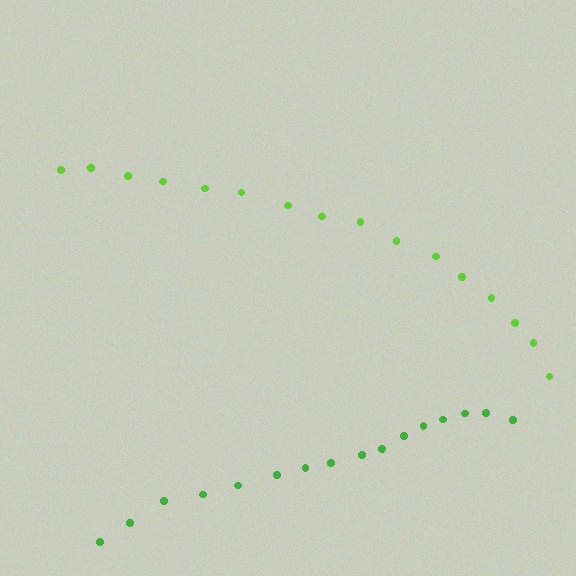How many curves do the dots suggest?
There are 2 distinct paths.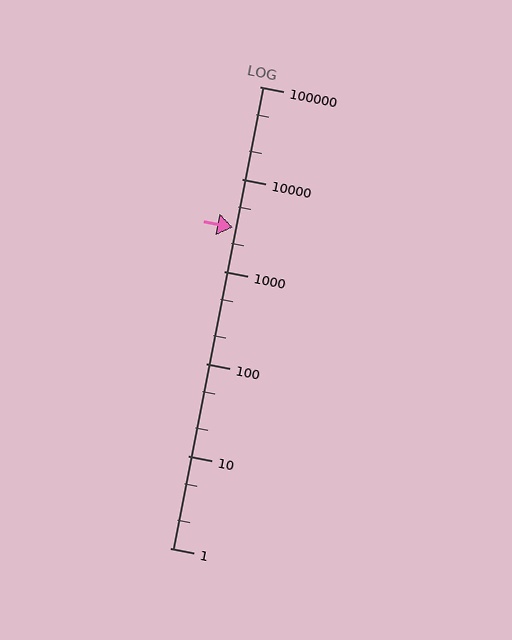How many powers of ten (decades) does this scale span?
The scale spans 5 decades, from 1 to 100000.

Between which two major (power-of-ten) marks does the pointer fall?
The pointer is between 1000 and 10000.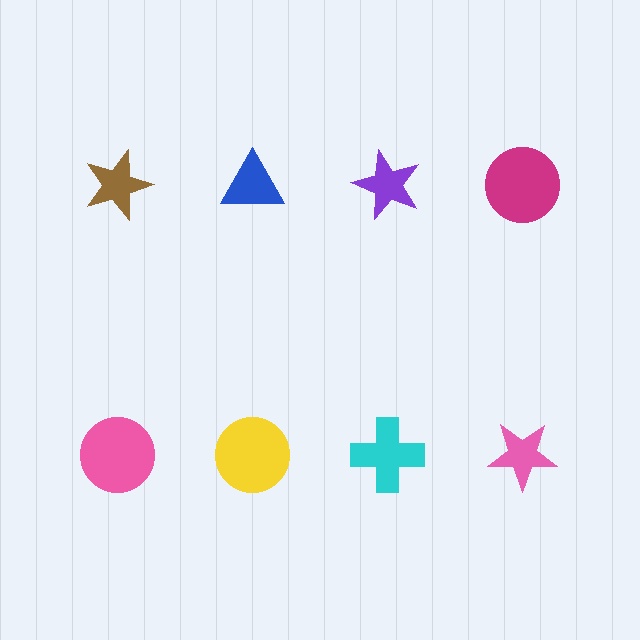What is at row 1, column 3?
A purple star.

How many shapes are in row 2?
4 shapes.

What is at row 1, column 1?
A brown star.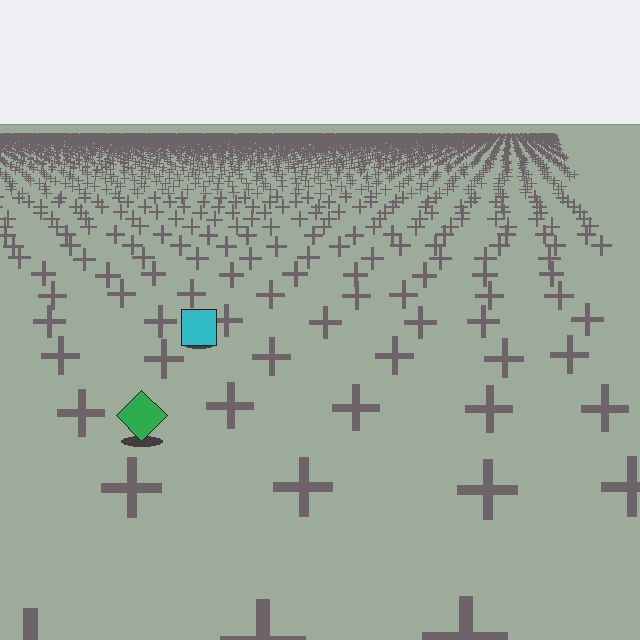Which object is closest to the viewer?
The green diamond is closest. The texture marks near it are larger and more spread out.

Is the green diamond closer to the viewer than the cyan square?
Yes. The green diamond is closer — you can tell from the texture gradient: the ground texture is coarser near it.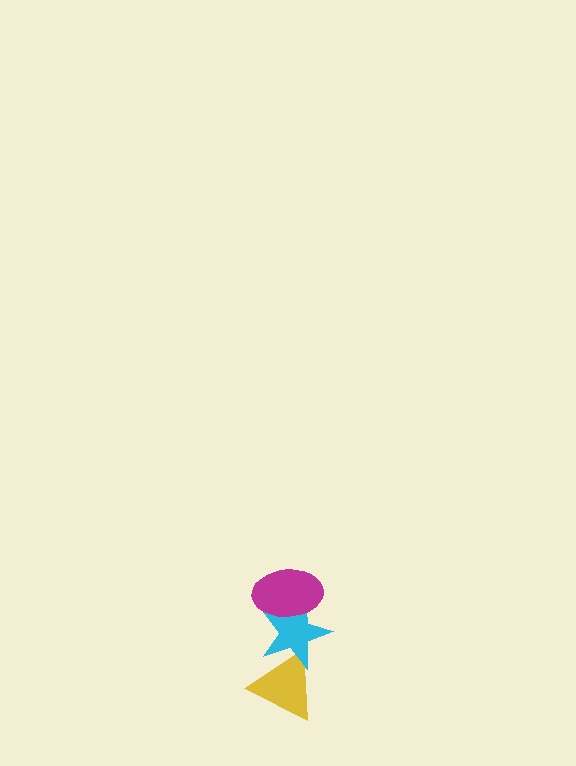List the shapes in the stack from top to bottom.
From top to bottom: the magenta ellipse, the cyan star, the yellow triangle.